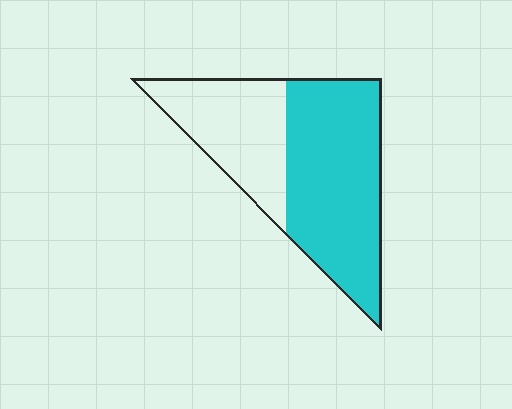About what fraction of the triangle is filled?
About five eighths (5/8).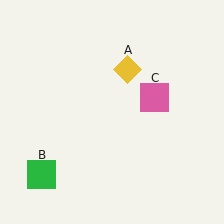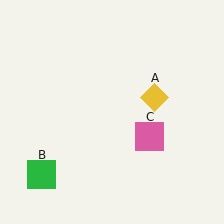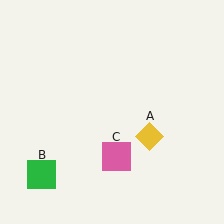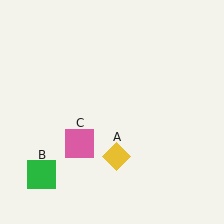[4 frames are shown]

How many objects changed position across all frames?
2 objects changed position: yellow diamond (object A), pink square (object C).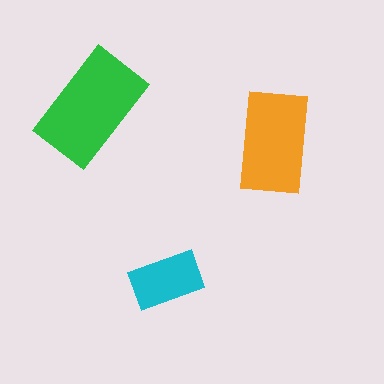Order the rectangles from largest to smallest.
the green one, the orange one, the cyan one.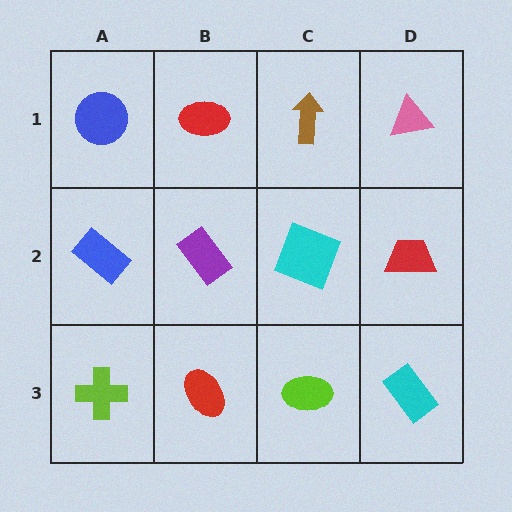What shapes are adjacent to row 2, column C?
A brown arrow (row 1, column C), a lime ellipse (row 3, column C), a purple rectangle (row 2, column B), a red trapezoid (row 2, column D).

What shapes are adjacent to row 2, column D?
A pink triangle (row 1, column D), a cyan rectangle (row 3, column D), a cyan square (row 2, column C).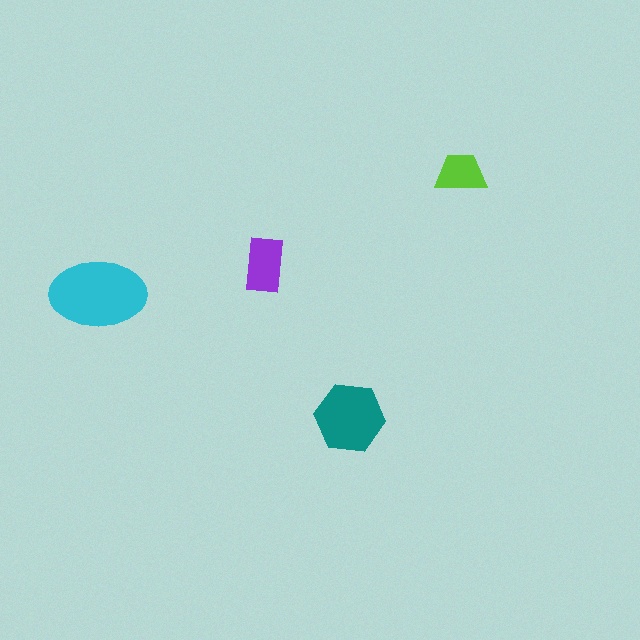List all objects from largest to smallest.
The cyan ellipse, the teal hexagon, the purple rectangle, the lime trapezoid.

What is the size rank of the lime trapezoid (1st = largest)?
4th.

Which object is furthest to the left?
The cyan ellipse is leftmost.